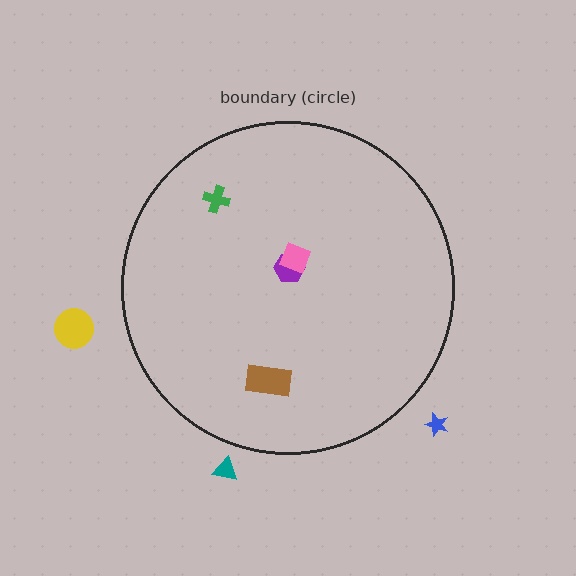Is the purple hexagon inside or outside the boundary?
Inside.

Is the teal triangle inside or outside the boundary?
Outside.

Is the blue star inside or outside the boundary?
Outside.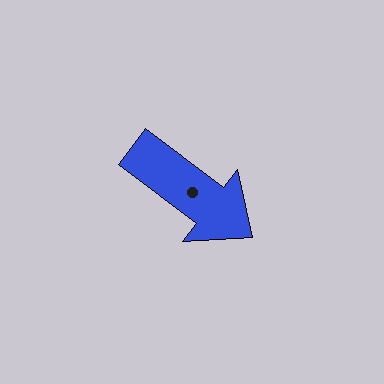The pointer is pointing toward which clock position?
Roughly 4 o'clock.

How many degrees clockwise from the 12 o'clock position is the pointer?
Approximately 127 degrees.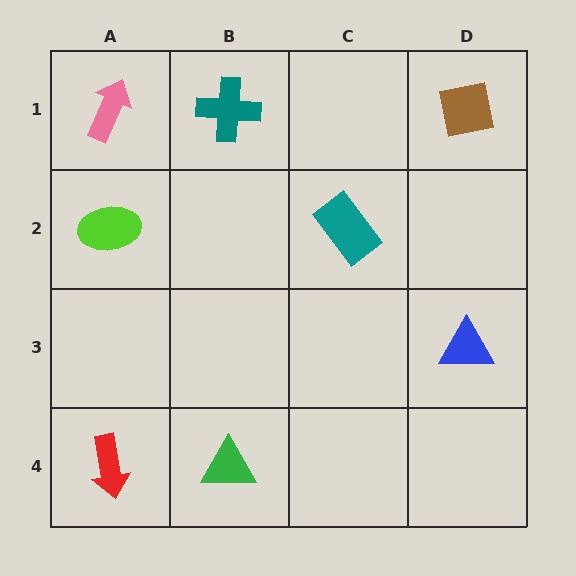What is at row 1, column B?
A teal cross.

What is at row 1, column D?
A brown square.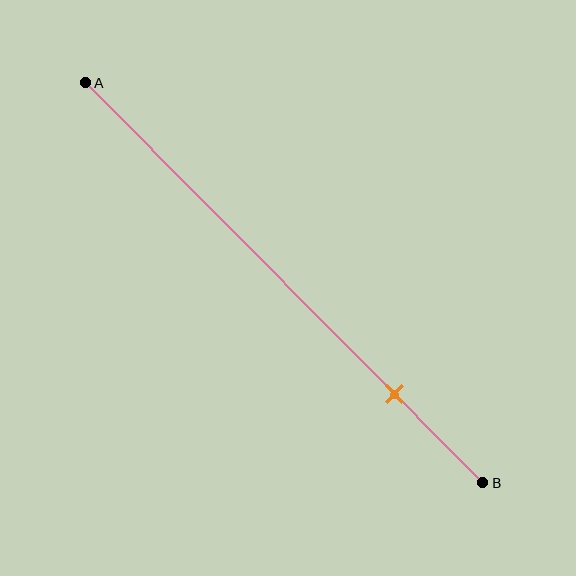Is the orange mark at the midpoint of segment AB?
No, the mark is at about 80% from A, not at the 50% midpoint.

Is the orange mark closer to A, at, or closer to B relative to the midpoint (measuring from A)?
The orange mark is closer to point B than the midpoint of segment AB.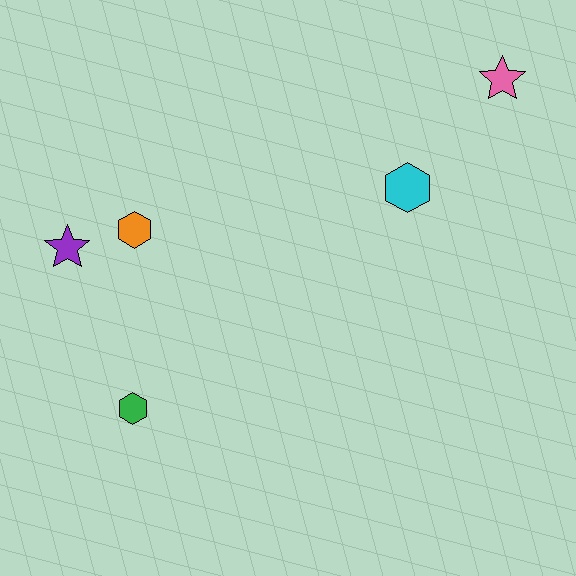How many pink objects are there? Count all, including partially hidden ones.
There is 1 pink object.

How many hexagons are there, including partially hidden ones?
There are 3 hexagons.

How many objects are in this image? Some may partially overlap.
There are 5 objects.